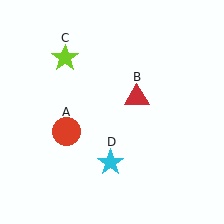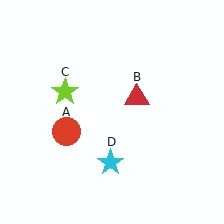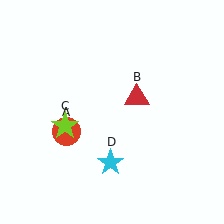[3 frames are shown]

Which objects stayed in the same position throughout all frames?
Red circle (object A) and red triangle (object B) and cyan star (object D) remained stationary.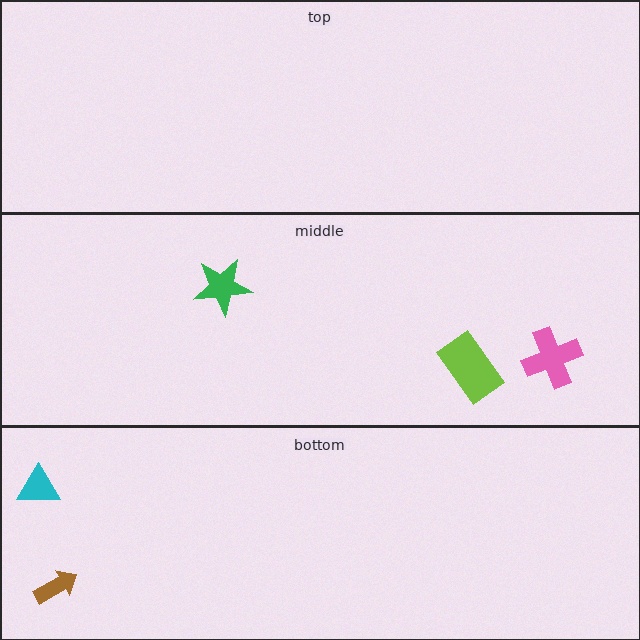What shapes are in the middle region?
The lime rectangle, the pink cross, the green star.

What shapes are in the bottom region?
The brown arrow, the cyan triangle.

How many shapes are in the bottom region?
2.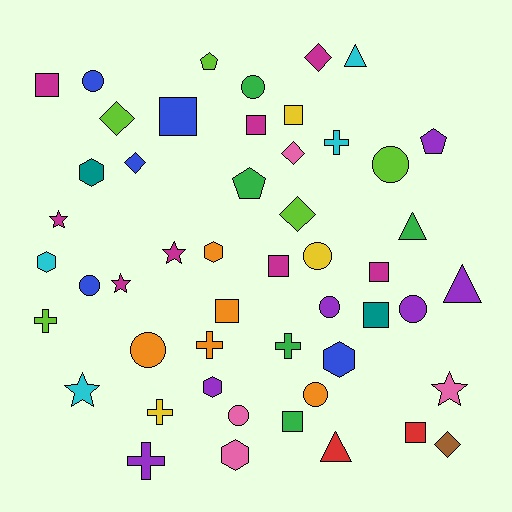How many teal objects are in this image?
There are 2 teal objects.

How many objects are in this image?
There are 50 objects.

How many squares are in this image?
There are 10 squares.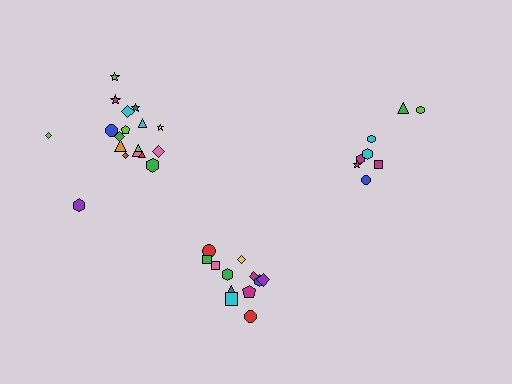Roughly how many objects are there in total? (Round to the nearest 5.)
Roughly 40 objects in total.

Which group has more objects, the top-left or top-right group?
The top-left group.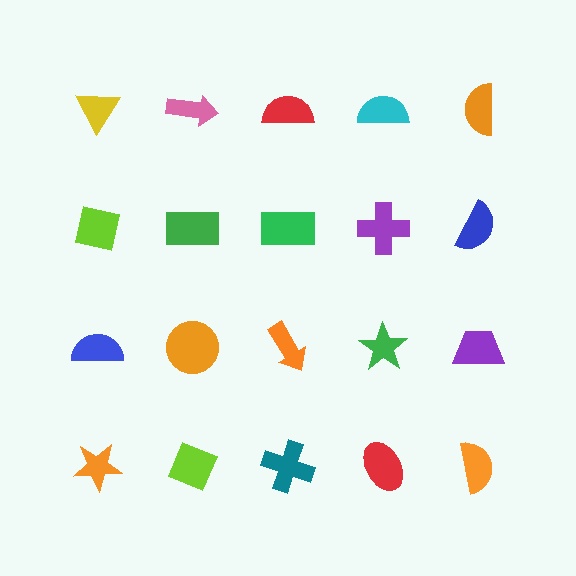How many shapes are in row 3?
5 shapes.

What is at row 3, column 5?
A purple trapezoid.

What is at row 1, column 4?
A cyan semicircle.